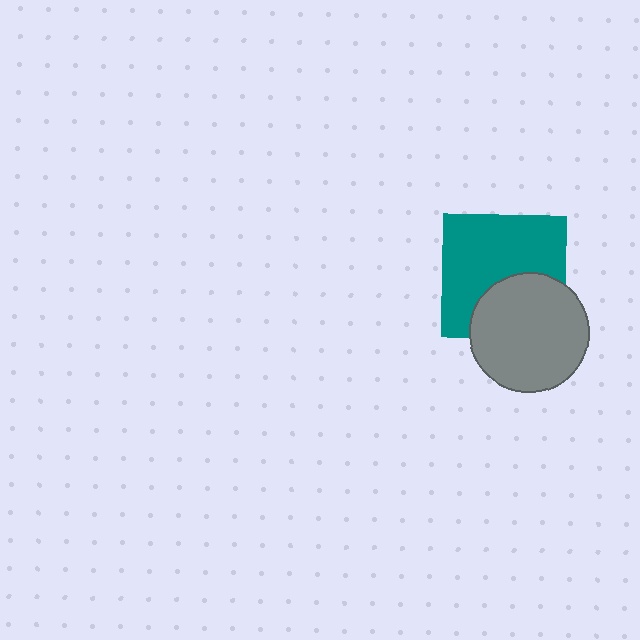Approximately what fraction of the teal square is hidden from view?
Roughly 36% of the teal square is hidden behind the gray circle.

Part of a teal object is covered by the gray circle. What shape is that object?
It is a square.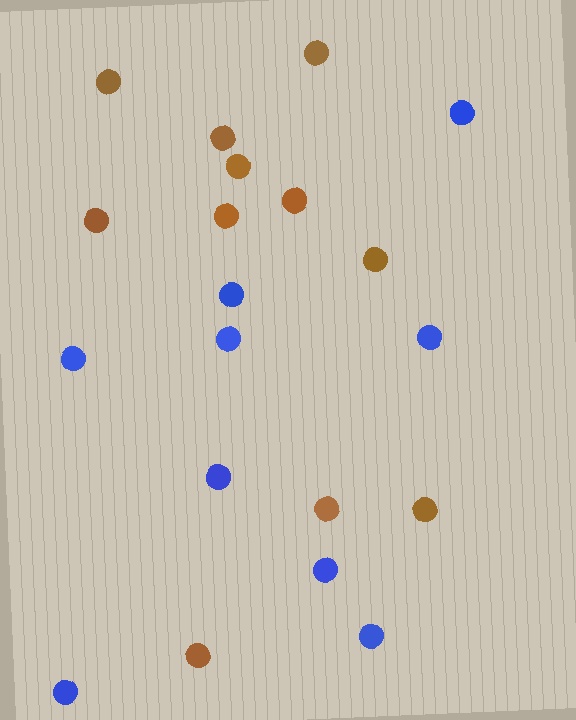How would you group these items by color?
There are 2 groups: one group of blue circles (9) and one group of brown circles (11).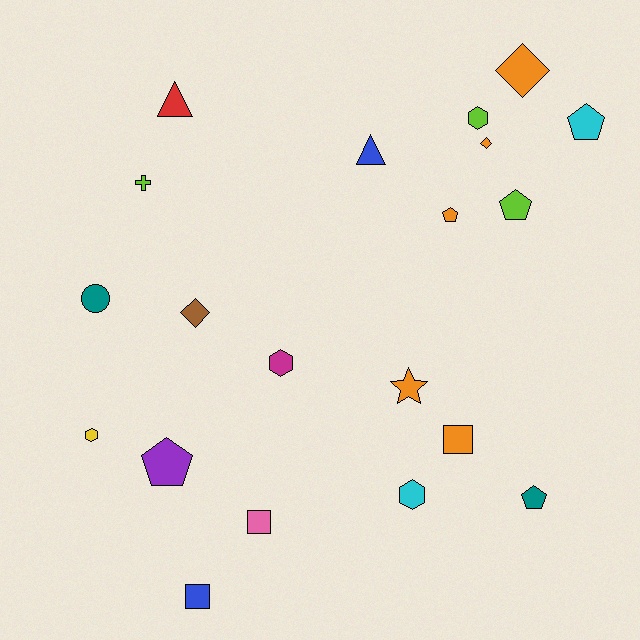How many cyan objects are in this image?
There are 2 cyan objects.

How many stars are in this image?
There is 1 star.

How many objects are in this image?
There are 20 objects.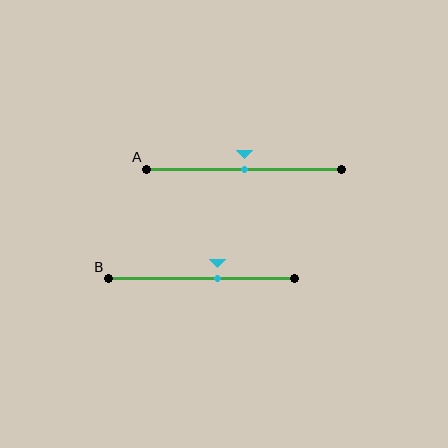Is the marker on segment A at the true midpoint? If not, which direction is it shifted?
Yes, the marker on segment A is at the true midpoint.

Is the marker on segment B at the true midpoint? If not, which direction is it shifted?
No, the marker on segment B is shifted to the right by about 8% of the segment length.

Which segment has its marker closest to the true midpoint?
Segment A has its marker closest to the true midpoint.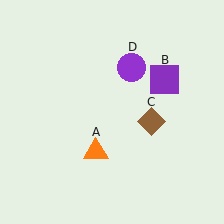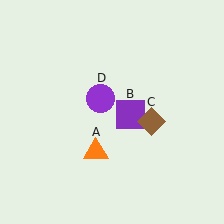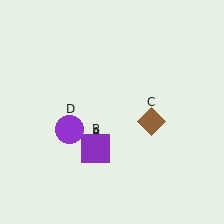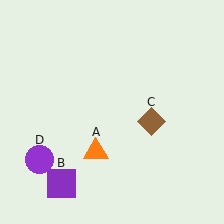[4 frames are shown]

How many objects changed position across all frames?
2 objects changed position: purple square (object B), purple circle (object D).